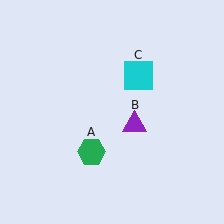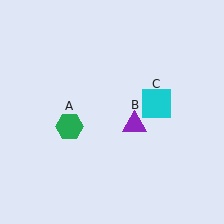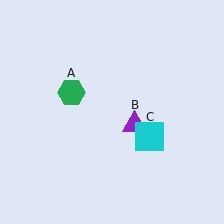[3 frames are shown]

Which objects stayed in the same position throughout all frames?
Purple triangle (object B) remained stationary.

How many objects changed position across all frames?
2 objects changed position: green hexagon (object A), cyan square (object C).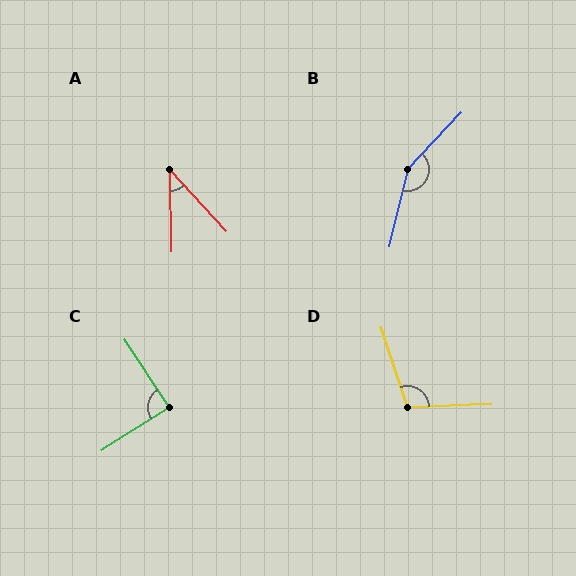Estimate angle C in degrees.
Approximately 89 degrees.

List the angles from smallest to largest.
A (41°), C (89°), D (106°), B (150°).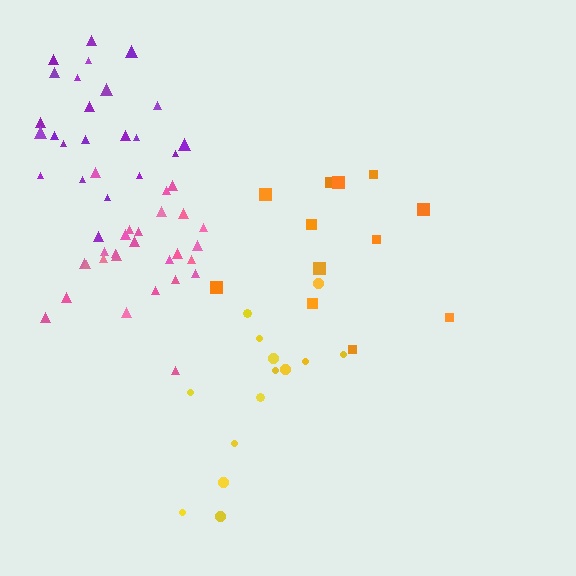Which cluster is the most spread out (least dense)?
Orange.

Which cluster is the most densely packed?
Pink.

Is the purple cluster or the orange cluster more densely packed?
Purple.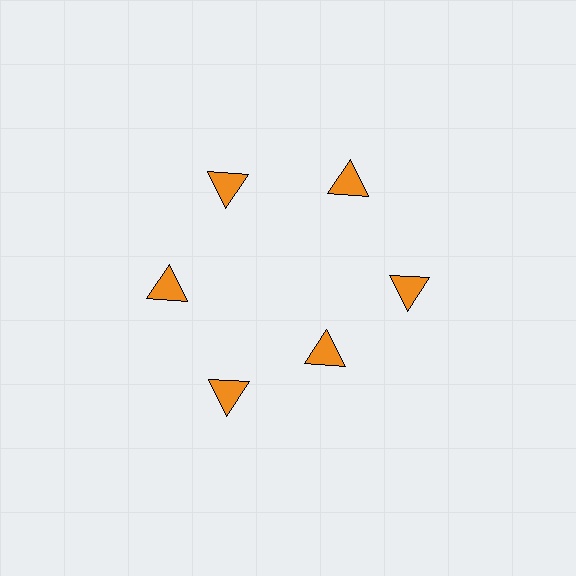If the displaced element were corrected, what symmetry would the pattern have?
It would have 6-fold rotational symmetry — the pattern would map onto itself every 60 degrees.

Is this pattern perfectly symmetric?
No. The 6 orange triangles are arranged in a ring, but one element near the 5 o'clock position is pulled inward toward the center, breaking the 6-fold rotational symmetry.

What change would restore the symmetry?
The symmetry would be restored by moving it outward, back onto the ring so that all 6 triangles sit at equal angles and equal distance from the center.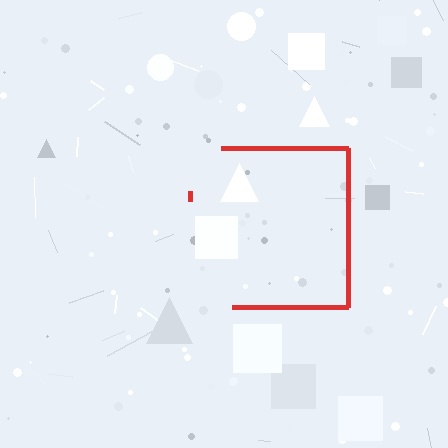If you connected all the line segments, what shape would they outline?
They would outline a square.